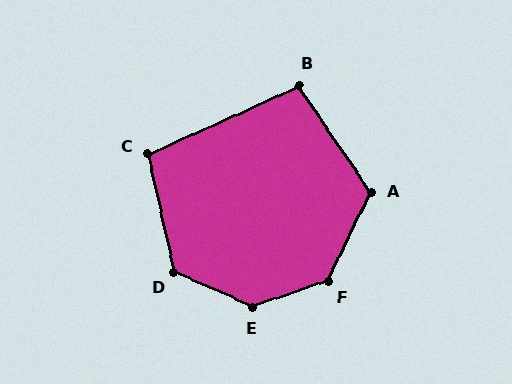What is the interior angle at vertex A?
Approximately 120 degrees (obtuse).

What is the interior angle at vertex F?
Approximately 134 degrees (obtuse).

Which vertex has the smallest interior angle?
B, at approximately 100 degrees.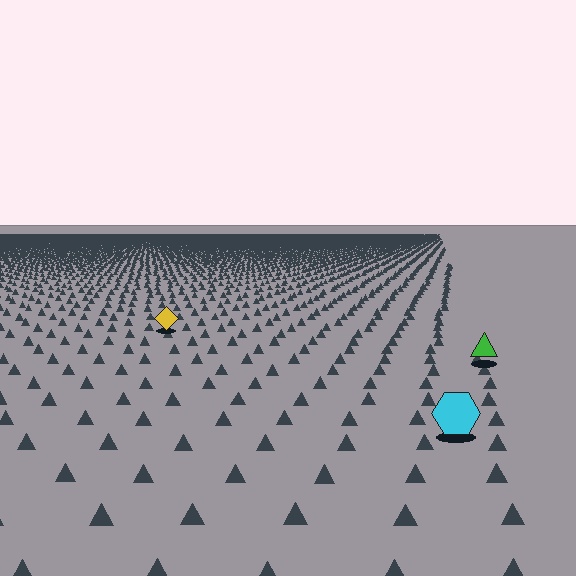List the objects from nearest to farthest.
From nearest to farthest: the cyan hexagon, the green triangle, the yellow diamond.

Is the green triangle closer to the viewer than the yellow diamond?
Yes. The green triangle is closer — you can tell from the texture gradient: the ground texture is coarser near it.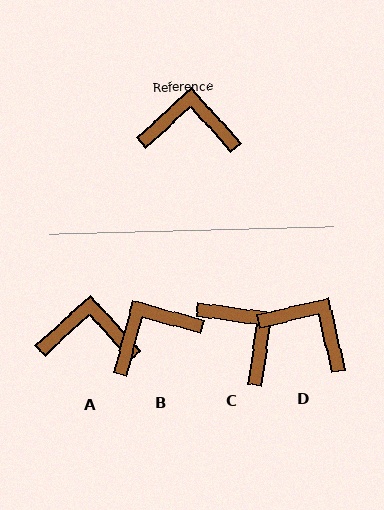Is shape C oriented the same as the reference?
No, it is off by about 50 degrees.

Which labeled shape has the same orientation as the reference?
A.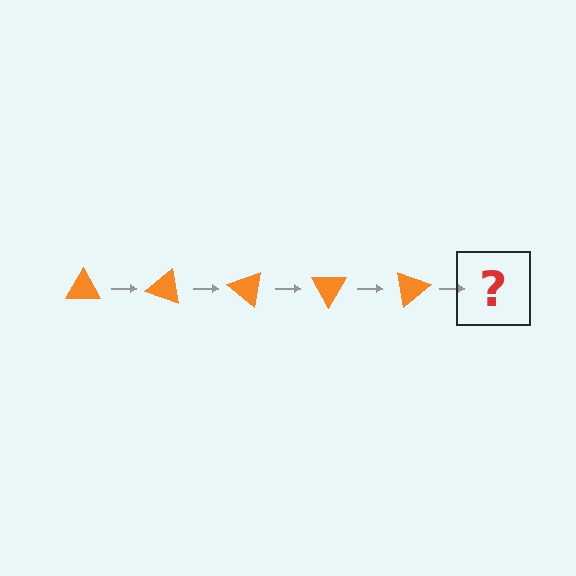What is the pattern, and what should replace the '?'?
The pattern is that the triangle rotates 20 degrees each step. The '?' should be an orange triangle rotated 100 degrees.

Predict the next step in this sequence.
The next step is an orange triangle rotated 100 degrees.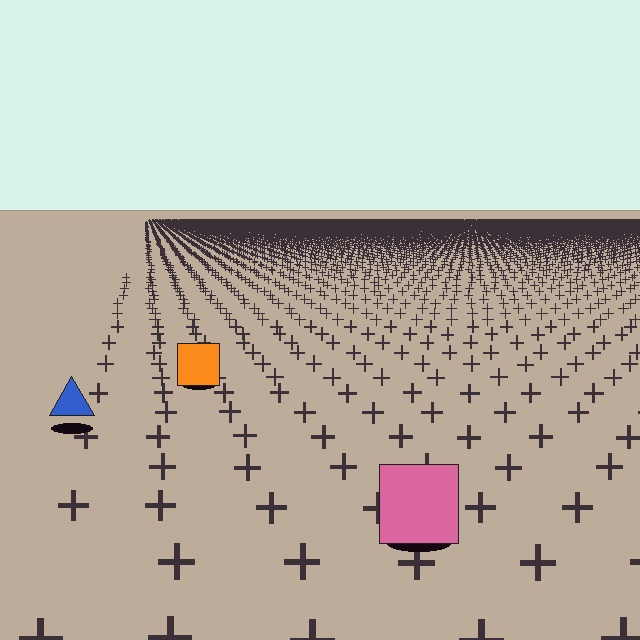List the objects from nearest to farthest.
From nearest to farthest: the pink square, the blue triangle, the orange square.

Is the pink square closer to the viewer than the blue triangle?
Yes. The pink square is closer — you can tell from the texture gradient: the ground texture is coarser near it.